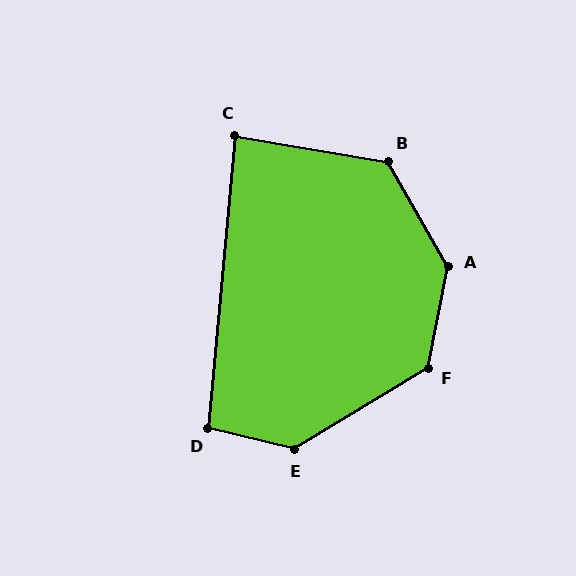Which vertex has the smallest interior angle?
C, at approximately 86 degrees.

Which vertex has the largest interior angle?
A, at approximately 139 degrees.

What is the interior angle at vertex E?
Approximately 135 degrees (obtuse).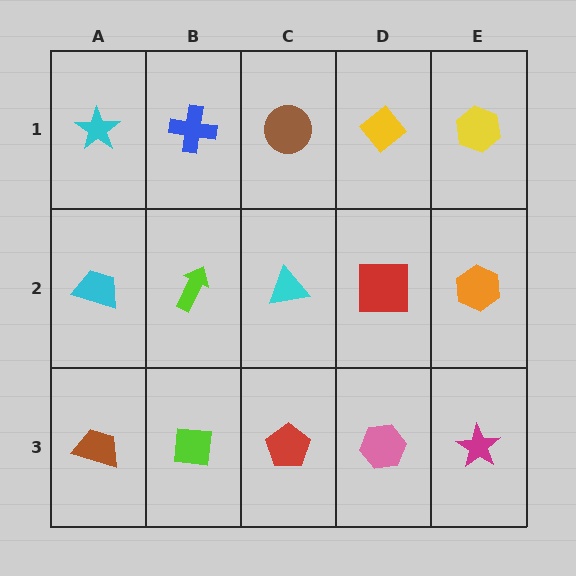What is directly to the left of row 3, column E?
A pink hexagon.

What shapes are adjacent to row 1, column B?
A lime arrow (row 2, column B), a cyan star (row 1, column A), a brown circle (row 1, column C).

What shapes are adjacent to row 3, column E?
An orange hexagon (row 2, column E), a pink hexagon (row 3, column D).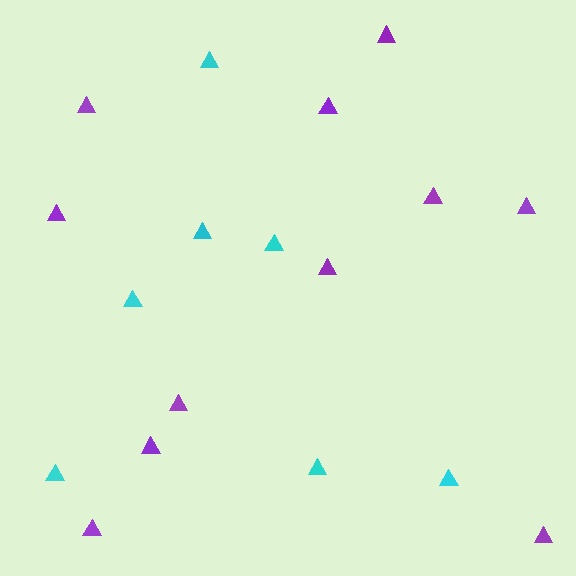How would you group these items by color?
There are 2 groups: one group of purple triangles (11) and one group of cyan triangles (7).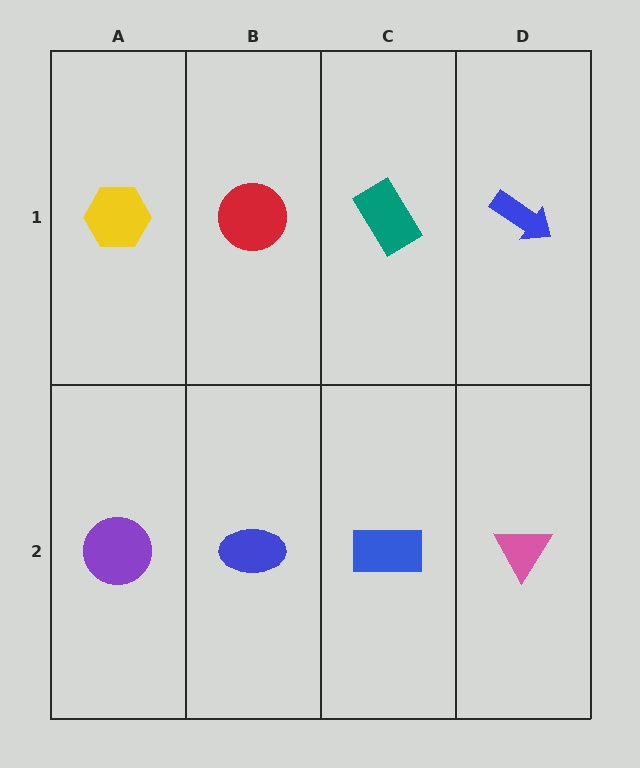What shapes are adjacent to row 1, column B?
A blue ellipse (row 2, column B), a yellow hexagon (row 1, column A), a teal rectangle (row 1, column C).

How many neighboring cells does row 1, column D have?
2.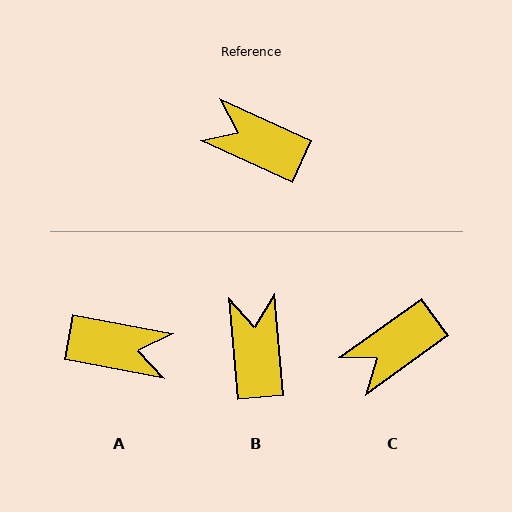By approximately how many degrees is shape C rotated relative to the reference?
Approximately 60 degrees counter-clockwise.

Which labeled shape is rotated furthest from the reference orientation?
A, about 166 degrees away.